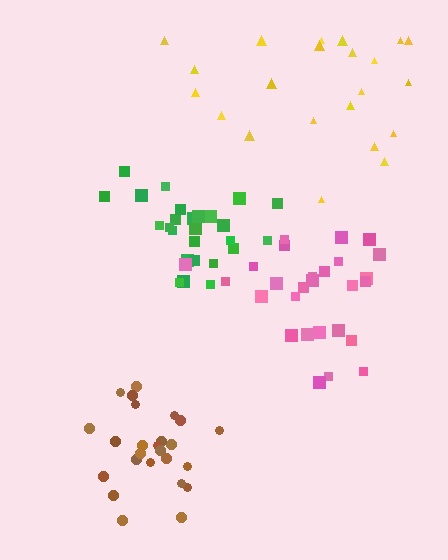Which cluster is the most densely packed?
Green.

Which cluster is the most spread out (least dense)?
Yellow.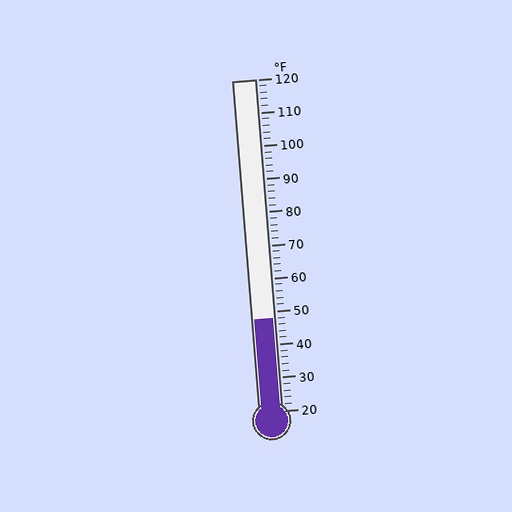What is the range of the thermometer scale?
The thermometer scale ranges from 20°F to 120°F.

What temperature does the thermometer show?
The thermometer shows approximately 48°F.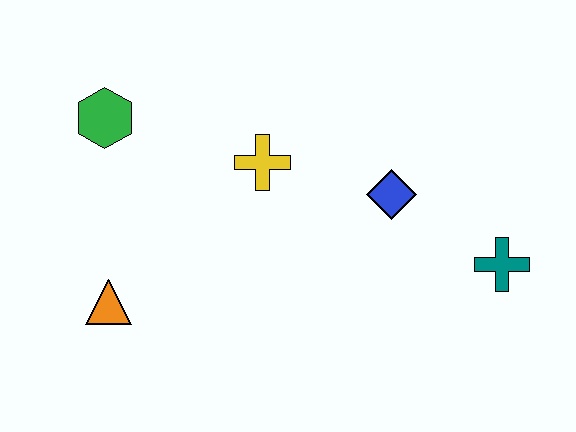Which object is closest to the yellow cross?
The blue diamond is closest to the yellow cross.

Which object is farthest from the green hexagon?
The teal cross is farthest from the green hexagon.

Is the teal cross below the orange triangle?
No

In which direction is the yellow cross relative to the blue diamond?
The yellow cross is to the left of the blue diamond.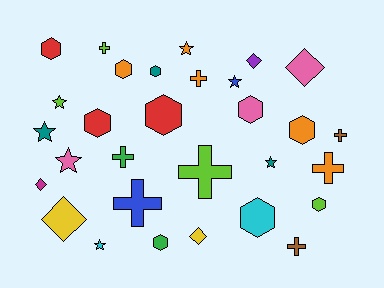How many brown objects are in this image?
There are 2 brown objects.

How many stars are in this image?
There are 7 stars.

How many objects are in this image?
There are 30 objects.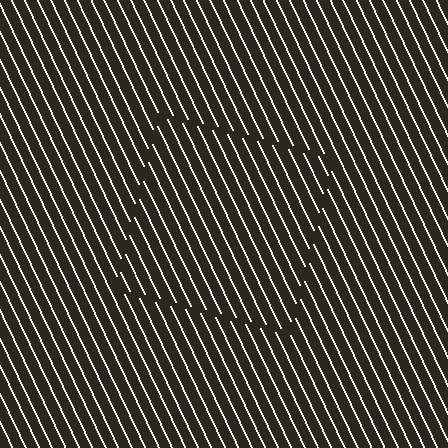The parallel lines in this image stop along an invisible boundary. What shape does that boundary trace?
An illusory square. The interior of the shape contains the same grating, shifted by half a period — the contour is defined by the phase discontinuity where line-ends from the inner and outer gratings abut.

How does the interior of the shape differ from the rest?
The interior of the shape contains the same grating, shifted by half a period — the contour is defined by the phase discontinuity where line-ends from the inner and outer gratings abut.